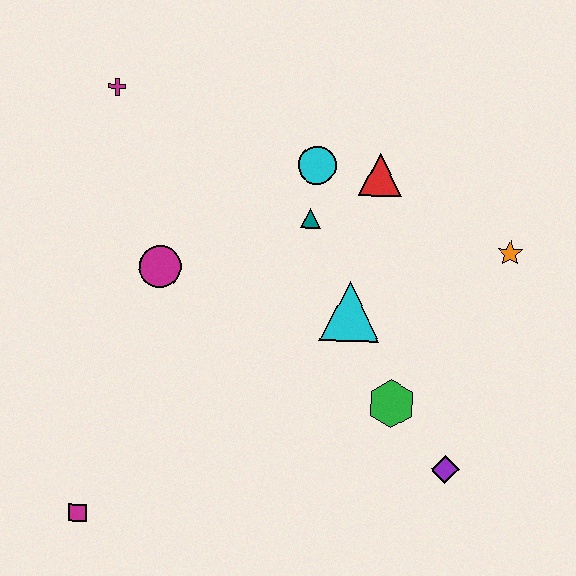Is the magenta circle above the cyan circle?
No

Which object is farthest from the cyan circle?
The magenta square is farthest from the cyan circle.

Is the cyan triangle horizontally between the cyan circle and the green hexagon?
Yes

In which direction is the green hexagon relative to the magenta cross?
The green hexagon is below the magenta cross.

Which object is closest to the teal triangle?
The cyan circle is closest to the teal triangle.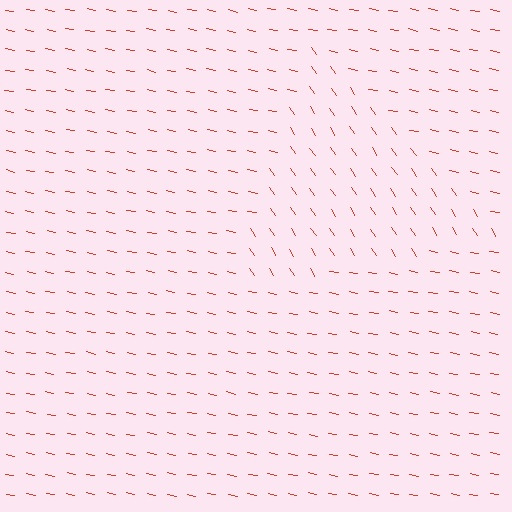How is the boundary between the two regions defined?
The boundary is defined purely by a change in line orientation (approximately 45 degrees difference). All lines are the same color and thickness.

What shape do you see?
I see a triangle.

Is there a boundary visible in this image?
Yes, there is a texture boundary formed by a change in line orientation.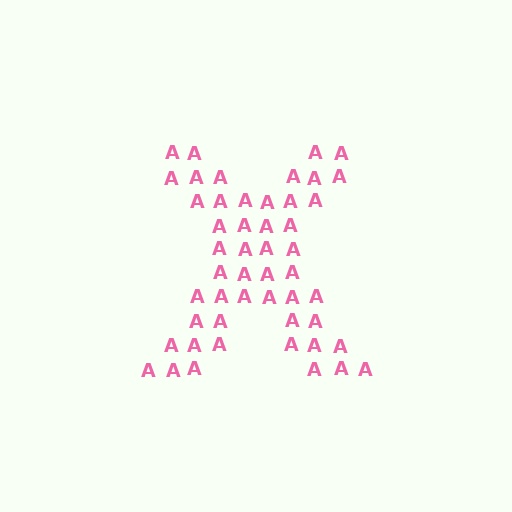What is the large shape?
The large shape is the letter X.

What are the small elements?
The small elements are letter A's.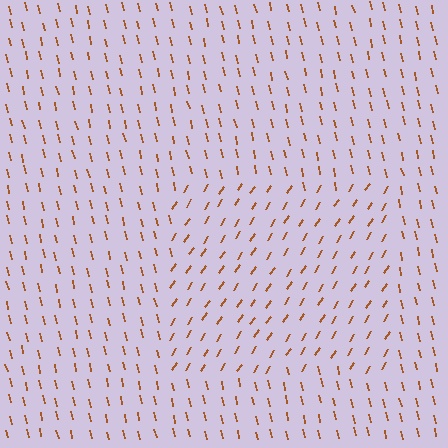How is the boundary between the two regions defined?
The boundary is defined purely by a change in line orientation (approximately 45 degrees difference). All lines are the same color and thickness.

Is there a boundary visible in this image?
Yes, there is a texture boundary formed by a change in line orientation.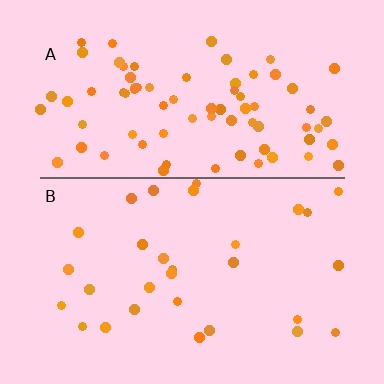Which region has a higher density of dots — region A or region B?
A (the top).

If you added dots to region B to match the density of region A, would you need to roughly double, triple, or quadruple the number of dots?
Approximately triple.